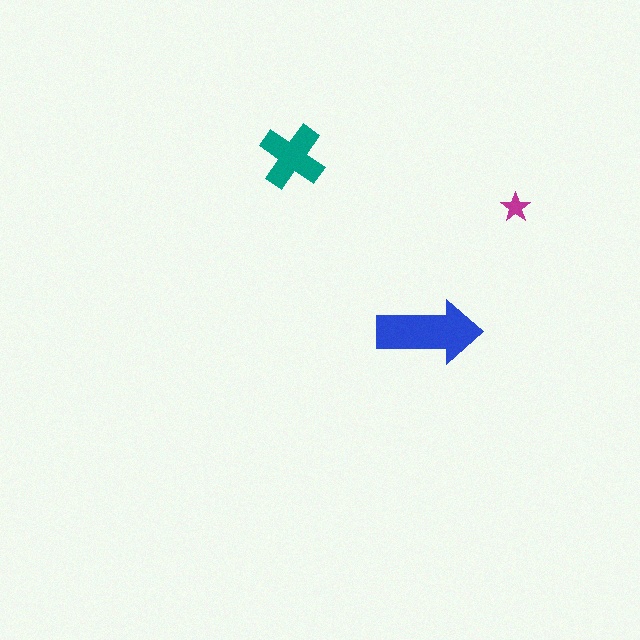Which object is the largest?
The blue arrow.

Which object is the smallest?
The magenta star.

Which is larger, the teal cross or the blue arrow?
The blue arrow.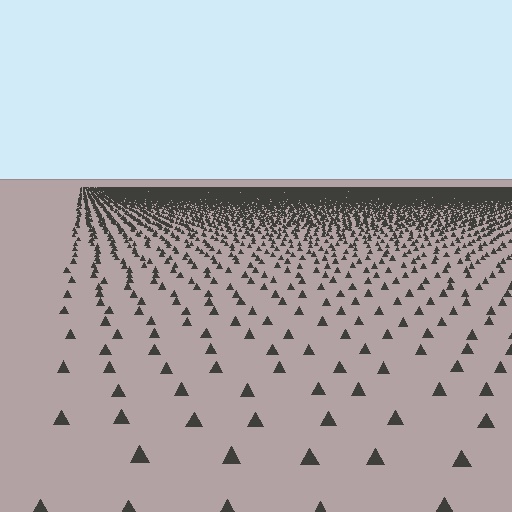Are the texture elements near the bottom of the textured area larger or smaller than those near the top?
Larger. Near the bottom, elements are closer to the viewer and appear at a bigger on-screen size.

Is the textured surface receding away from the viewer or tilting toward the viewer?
The surface is receding away from the viewer. Texture elements get smaller and denser toward the top.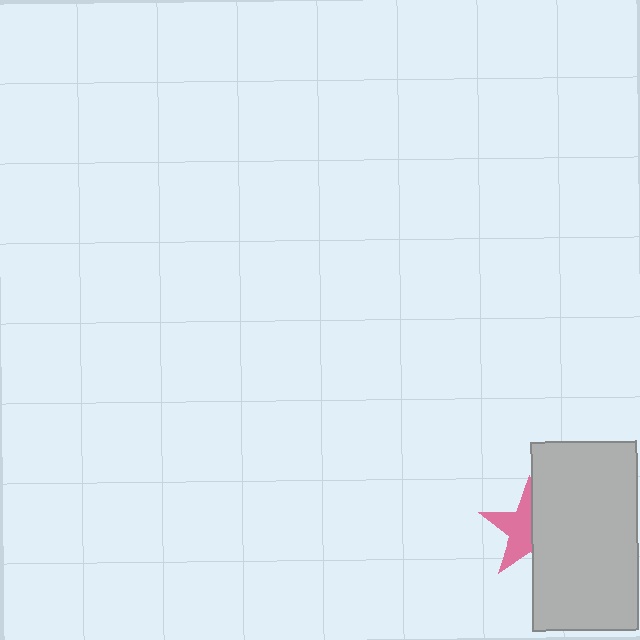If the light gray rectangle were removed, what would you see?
You would see the complete pink star.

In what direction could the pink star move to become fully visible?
The pink star could move left. That would shift it out from behind the light gray rectangle entirely.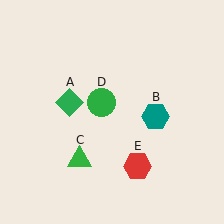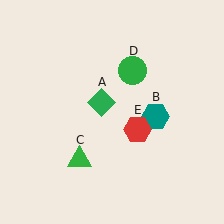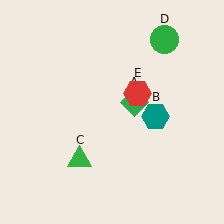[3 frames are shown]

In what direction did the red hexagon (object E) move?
The red hexagon (object E) moved up.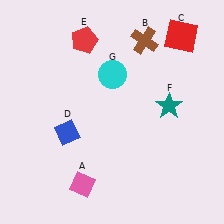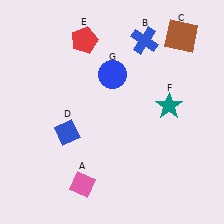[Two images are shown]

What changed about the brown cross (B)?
In Image 1, B is brown. In Image 2, it changed to blue.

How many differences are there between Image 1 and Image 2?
There are 3 differences between the two images.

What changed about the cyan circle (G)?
In Image 1, G is cyan. In Image 2, it changed to blue.